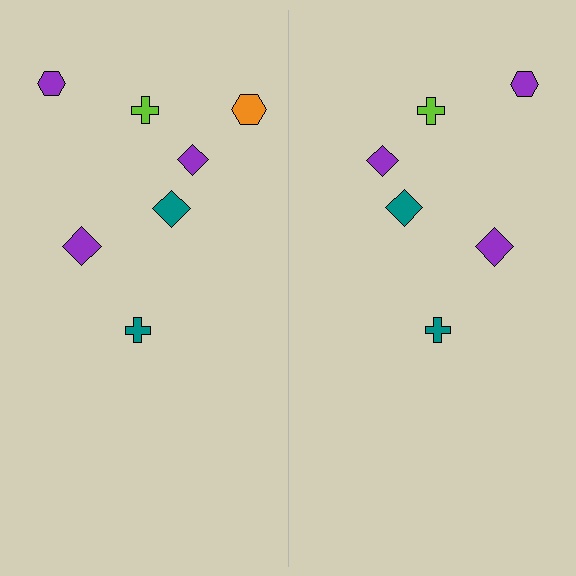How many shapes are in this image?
There are 13 shapes in this image.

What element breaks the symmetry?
A orange hexagon is missing from the right side.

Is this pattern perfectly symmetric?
No, the pattern is not perfectly symmetric. A orange hexagon is missing from the right side.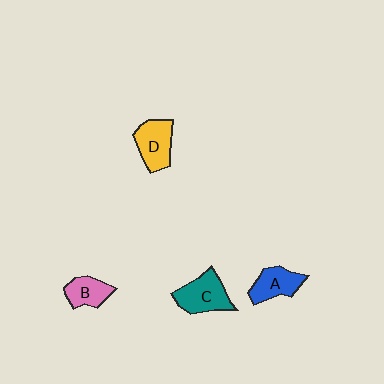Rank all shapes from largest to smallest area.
From largest to smallest: C (teal), D (yellow), A (blue), B (pink).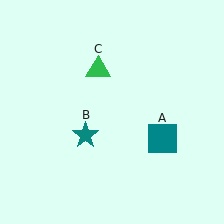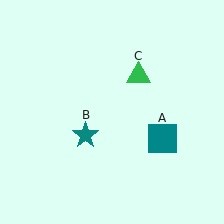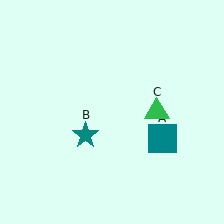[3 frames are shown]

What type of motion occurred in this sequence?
The green triangle (object C) rotated clockwise around the center of the scene.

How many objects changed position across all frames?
1 object changed position: green triangle (object C).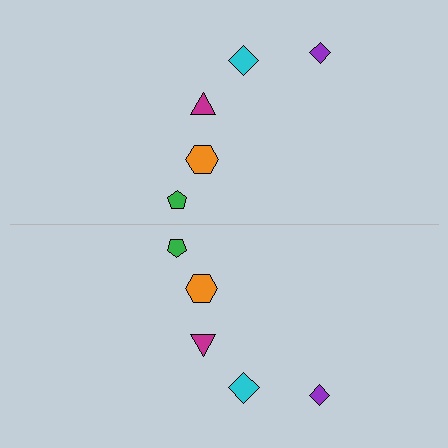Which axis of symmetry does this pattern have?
The pattern has a horizontal axis of symmetry running through the center of the image.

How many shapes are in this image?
There are 10 shapes in this image.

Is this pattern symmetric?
Yes, this pattern has bilateral (reflection) symmetry.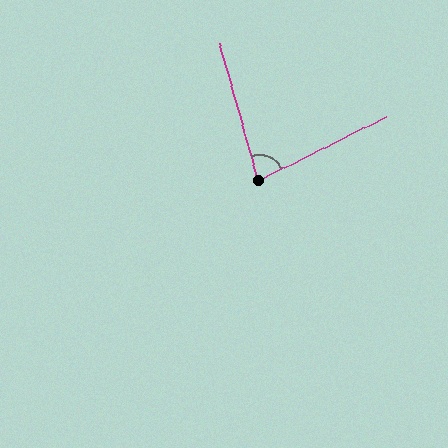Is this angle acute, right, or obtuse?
It is acute.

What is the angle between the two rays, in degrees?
Approximately 79 degrees.